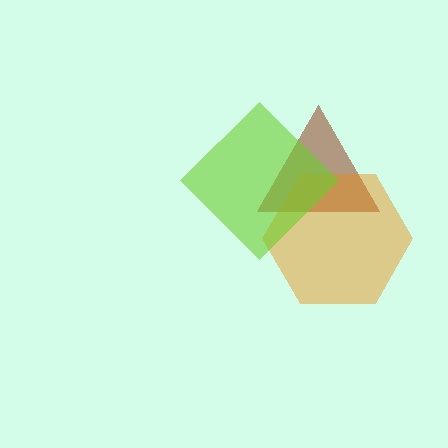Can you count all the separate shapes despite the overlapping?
Yes, there are 3 separate shapes.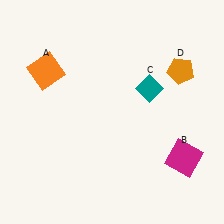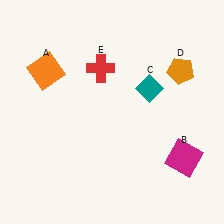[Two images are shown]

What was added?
A red cross (E) was added in Image 2.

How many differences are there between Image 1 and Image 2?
There is 1 difference between the two images.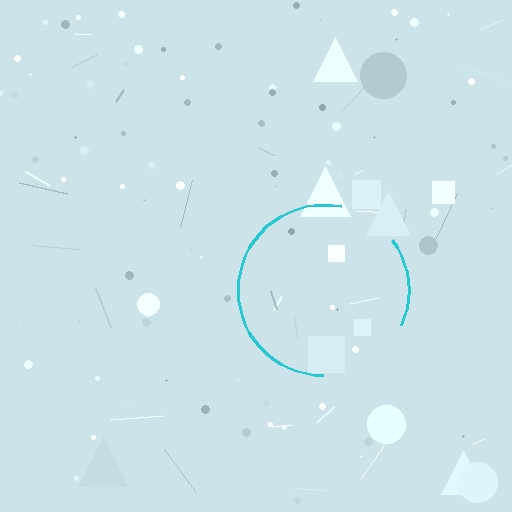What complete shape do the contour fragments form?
The contour fragments form a circle.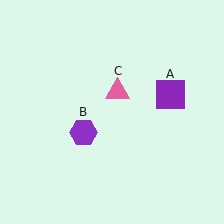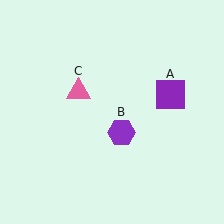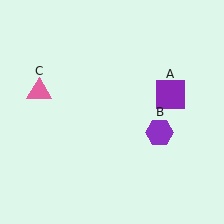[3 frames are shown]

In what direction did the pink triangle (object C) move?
The pink triangle (object C) moved left.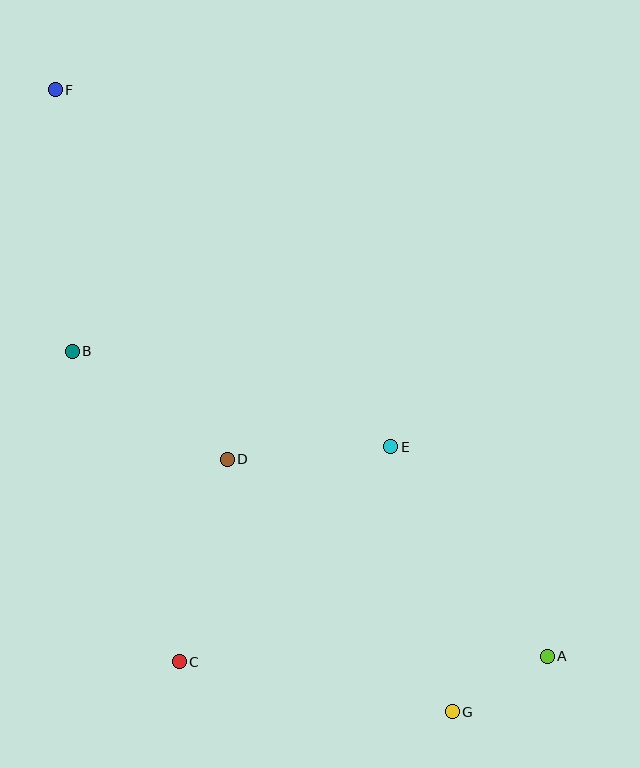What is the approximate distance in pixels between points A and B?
The distance between A and B is approximately 565 pixels.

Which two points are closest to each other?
Points A and G are closest to each other.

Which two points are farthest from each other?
Points A and F are farthest from each other.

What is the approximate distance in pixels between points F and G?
The distance between F and G is approximately 738 pixels.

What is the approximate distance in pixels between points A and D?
The distance between A and D is approximately 376 pixels.